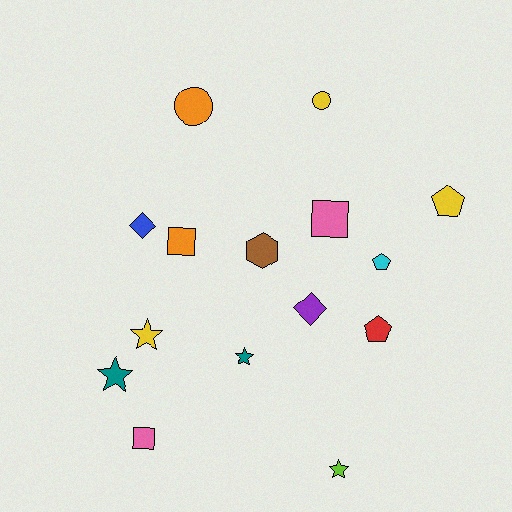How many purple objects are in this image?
There is 1 purple object.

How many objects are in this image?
There are 15 objects.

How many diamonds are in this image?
There are 2 diamonds.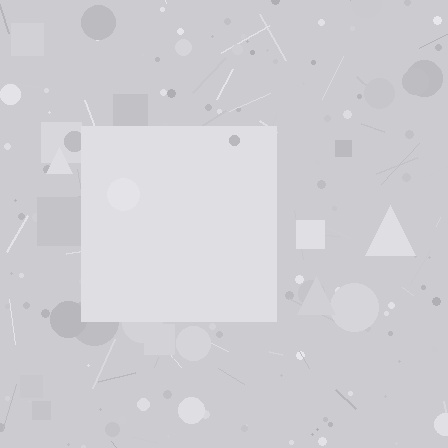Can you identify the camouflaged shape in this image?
The camouflaged shape is a square.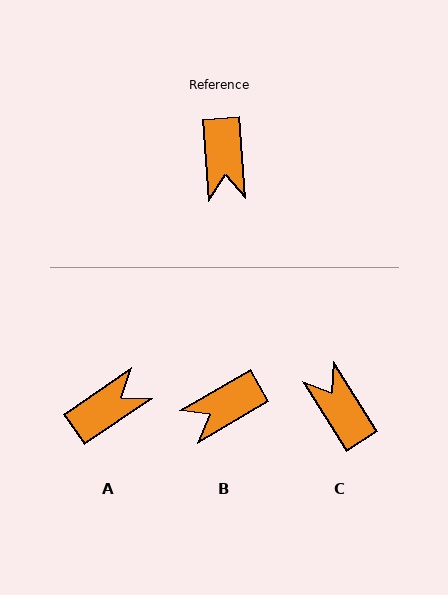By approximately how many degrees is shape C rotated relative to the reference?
Approximately 152 degrees clockwise.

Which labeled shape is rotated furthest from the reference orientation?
C, about 152 degrees away.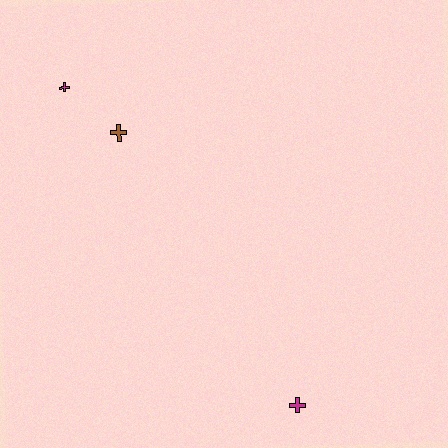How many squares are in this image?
There are no squares.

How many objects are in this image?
There are 3 objects.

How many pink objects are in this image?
There are no pink objects.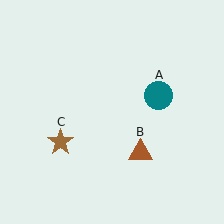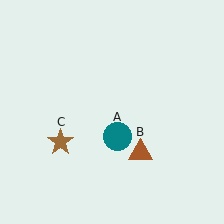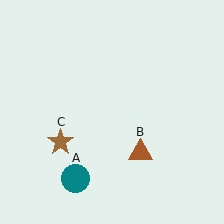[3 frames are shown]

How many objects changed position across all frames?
1 object changed position: teal circle (object A).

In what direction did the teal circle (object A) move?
The teal circle (object A) moved down and to the left.